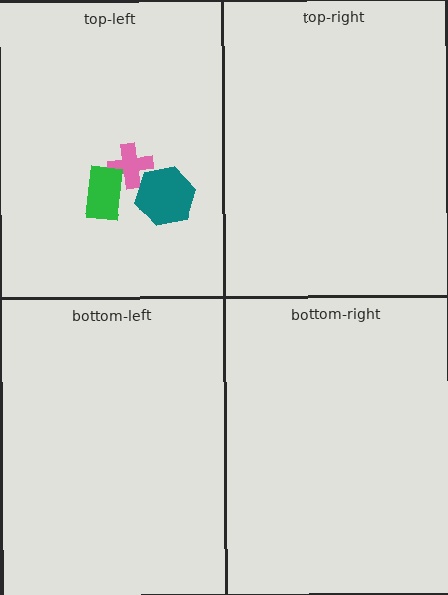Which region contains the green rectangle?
The top-left region.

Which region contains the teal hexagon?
The top-left region.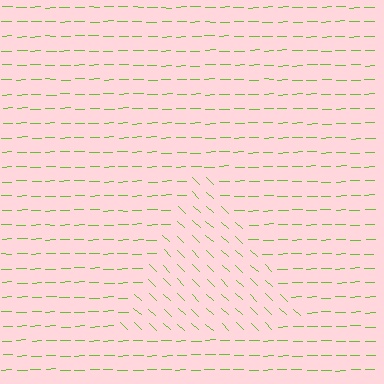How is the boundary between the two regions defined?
The boundary is defined purely by a change in line orientation (approximately 45 degrees difference). All lines are the same color and thickness.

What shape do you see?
I see a triangle.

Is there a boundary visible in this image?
Yes, there is a texture boundary formed by a change in line orientation.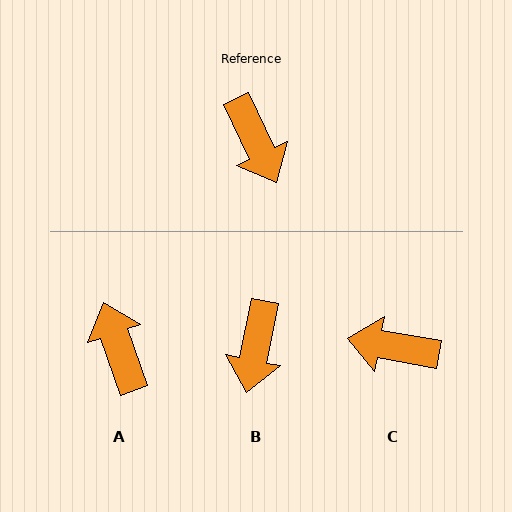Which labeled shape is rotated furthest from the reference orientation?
A, about 174 degrees away.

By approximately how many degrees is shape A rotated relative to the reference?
Approximately 174 degrees counter-clockwise.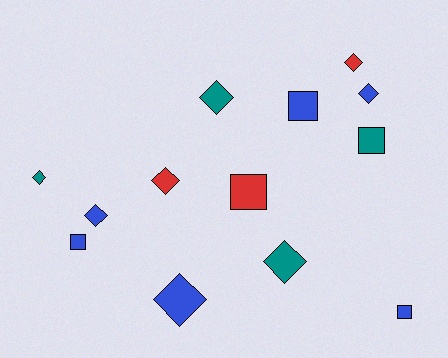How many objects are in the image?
There are 13 objects.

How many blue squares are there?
There are 3 blue squares.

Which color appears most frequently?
Blue, with 6 objects.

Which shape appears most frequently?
Diamond, with 8 objects.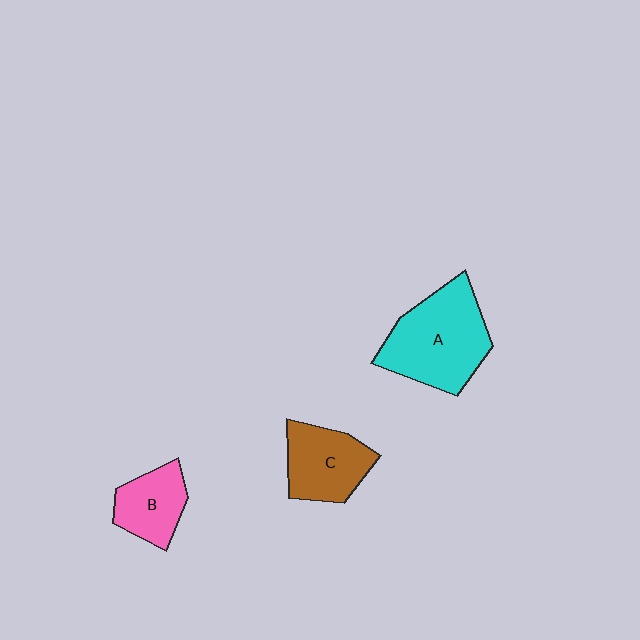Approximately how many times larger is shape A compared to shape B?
Approximately 1.9 times.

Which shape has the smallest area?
Shape B (pink).